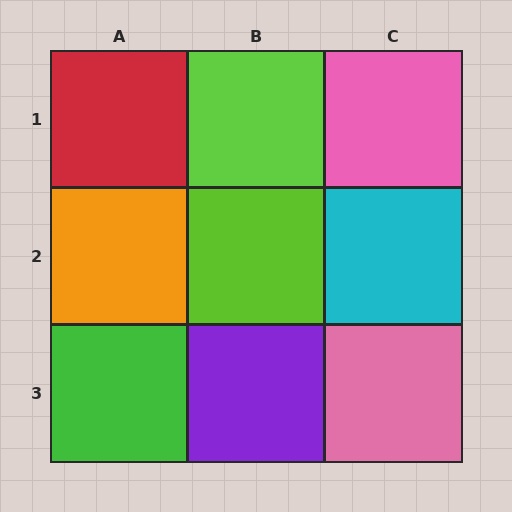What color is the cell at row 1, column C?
Pink.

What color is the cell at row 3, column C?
Pink.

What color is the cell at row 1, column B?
Lime.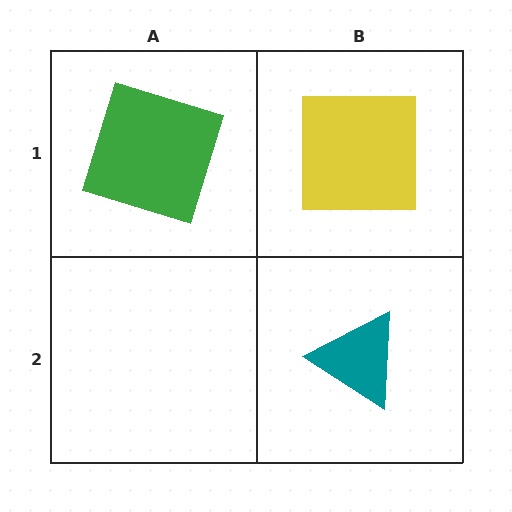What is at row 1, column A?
A green square.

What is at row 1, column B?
A yellow square.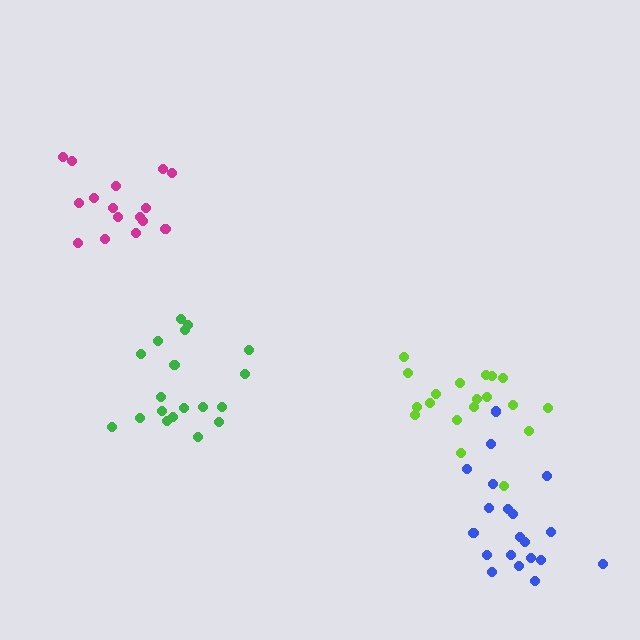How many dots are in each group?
Group 1: 16 dots, Group 2: 19 dots, Group 3: 19 dots, Group 4: 20 dots (74 total).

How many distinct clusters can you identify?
There are 4 distinct clusters.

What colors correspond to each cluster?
The clusters are colored: magenta, green, lime, blue.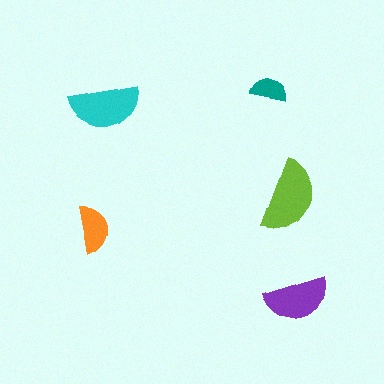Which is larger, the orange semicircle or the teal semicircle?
The orange one.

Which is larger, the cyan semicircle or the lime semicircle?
The lime one.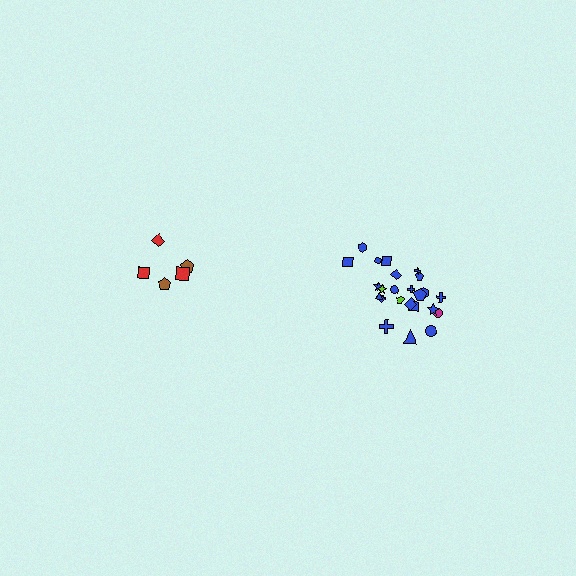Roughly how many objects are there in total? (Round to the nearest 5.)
Roughly 30 objects in total.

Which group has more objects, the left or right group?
The right group.